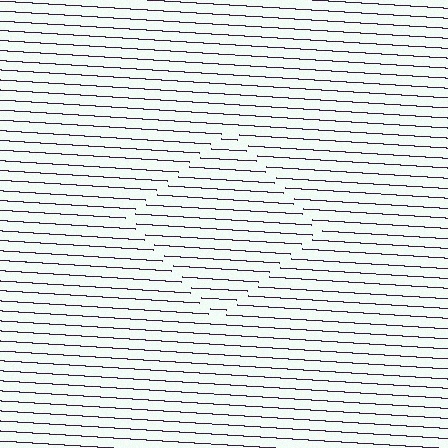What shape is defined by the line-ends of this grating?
An illusory square. The interior of the shape contains the same grating, shifted by half a period — the contour is defined by the phase discontinuity where line-ends from the inner and outer gratings abut.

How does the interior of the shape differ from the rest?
The interior of the shape contains the same grating, shifted by half a period — the contour is defined by the phase discontinuity where line-ends from the inner and outer gratings abut.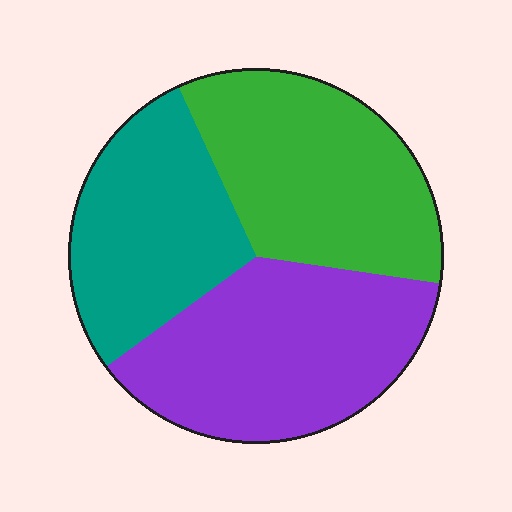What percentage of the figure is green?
Green takes up between a third and a half of the figure.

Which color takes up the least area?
Teal, at roughly 30%.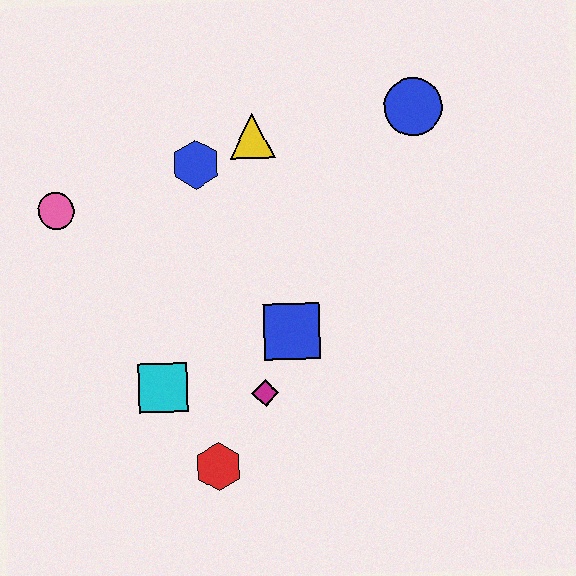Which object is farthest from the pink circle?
The blue circle is farthest from the pink circle.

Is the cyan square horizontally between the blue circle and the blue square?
No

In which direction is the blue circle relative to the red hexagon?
The blue circle is above the red hexagon.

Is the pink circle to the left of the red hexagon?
Yes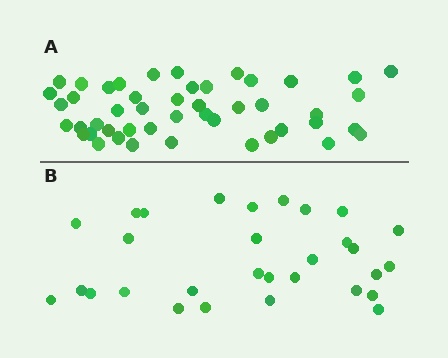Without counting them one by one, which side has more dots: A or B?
Region A (the top region) has more dots.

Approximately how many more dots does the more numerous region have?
Region A has approximately 15 more dots than region B.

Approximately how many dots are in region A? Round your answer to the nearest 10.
About 50 dots. (The exact count is 47, which rounds to 50.)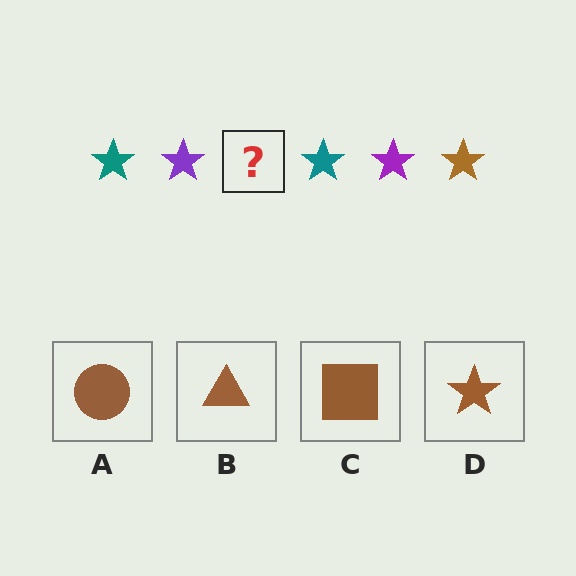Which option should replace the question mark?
Option D.